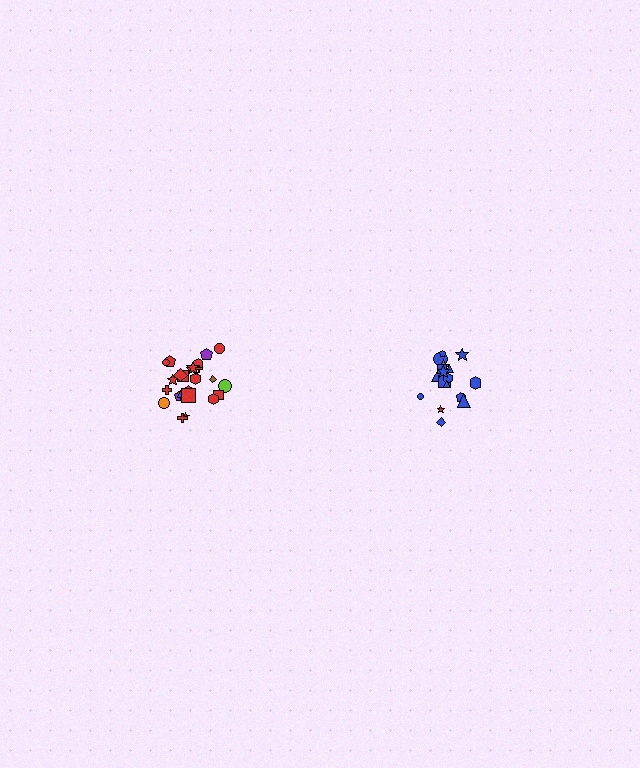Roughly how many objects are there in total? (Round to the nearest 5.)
Roughly 45 objects in total.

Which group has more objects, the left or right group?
The left group.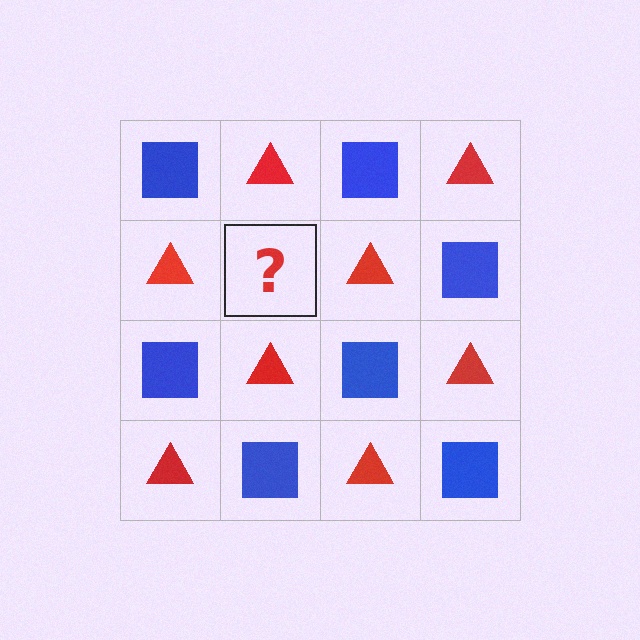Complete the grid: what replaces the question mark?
The question mark should be replaced with a blue square.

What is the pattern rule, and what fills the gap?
The rule is that it alternates blue square and red triangle in a checkerboard pattern. The gap should be filled with a blue square.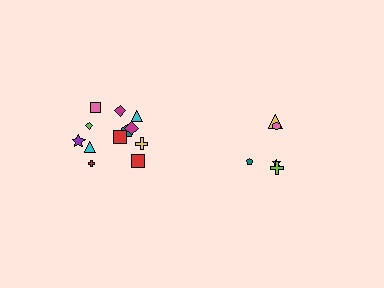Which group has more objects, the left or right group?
The left group.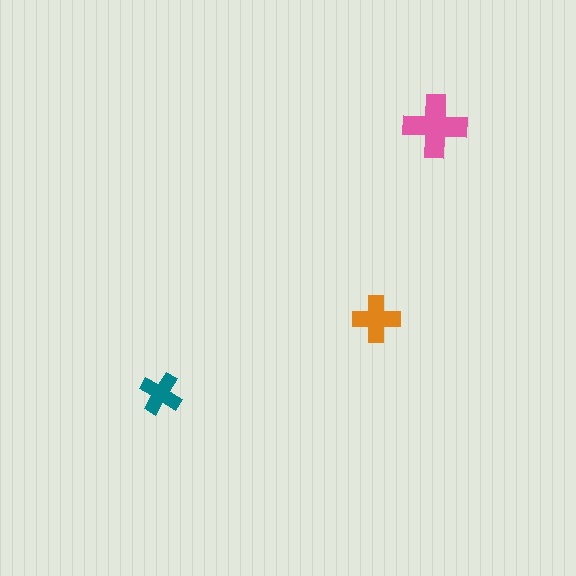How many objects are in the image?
There are 3 objects in the image.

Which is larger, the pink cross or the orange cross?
The pink one.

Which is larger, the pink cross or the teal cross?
The pink one.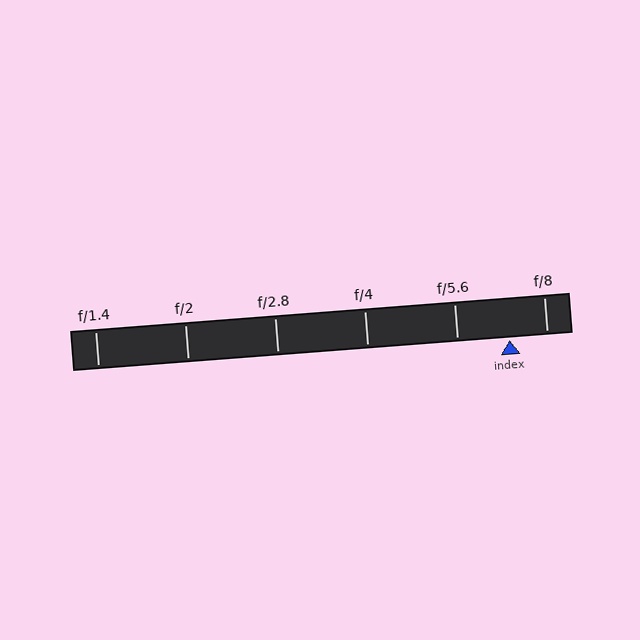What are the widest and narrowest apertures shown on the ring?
The widest aperture shown is f/1.4 and the narrowest is f/8.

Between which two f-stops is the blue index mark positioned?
The index mark is between f/5.6 and f/8.